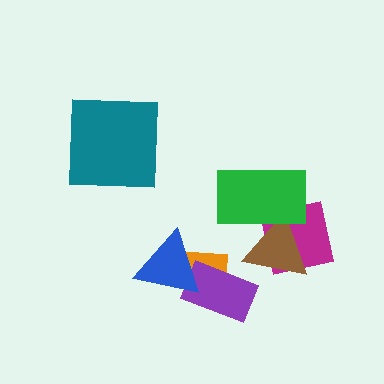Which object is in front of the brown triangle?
The green rectangle is in front of the brown triangle.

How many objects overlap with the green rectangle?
2 objects overlap with the green rectangle.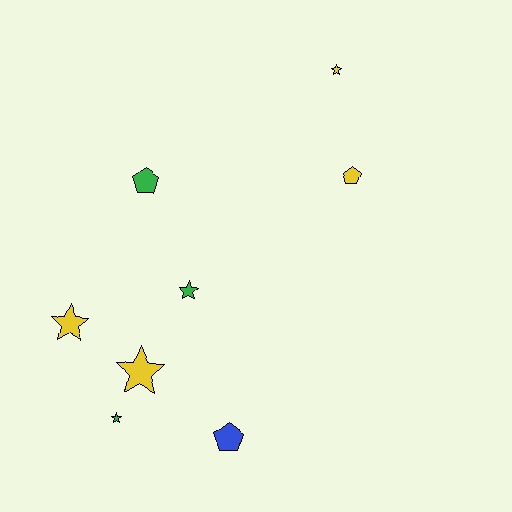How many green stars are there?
There are 2 green stars.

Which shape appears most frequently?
Star, with 5 objects.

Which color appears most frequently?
Yellow, with 4 objects.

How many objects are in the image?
There are 8 objects.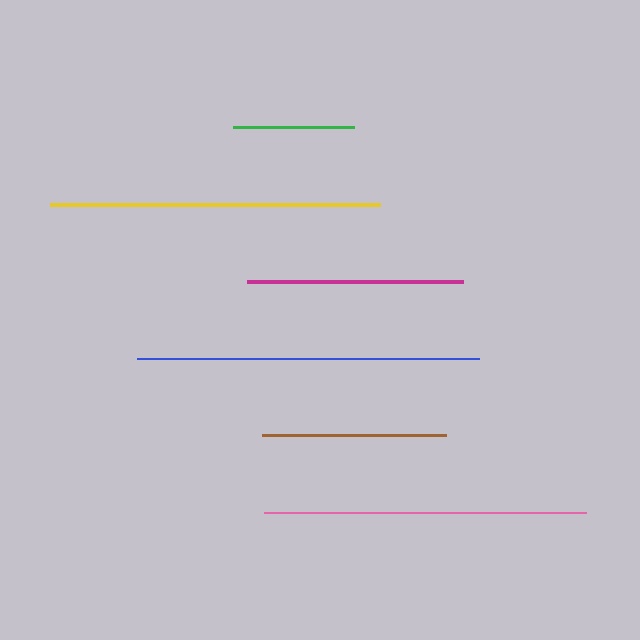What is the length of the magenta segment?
The magenta segment is approximately 216 pixels long.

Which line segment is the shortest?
The green line is the shortest at approximately 121 pixels.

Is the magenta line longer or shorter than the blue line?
The blue line is longer than the magenta line.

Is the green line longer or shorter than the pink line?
The pink line is longer than the green line.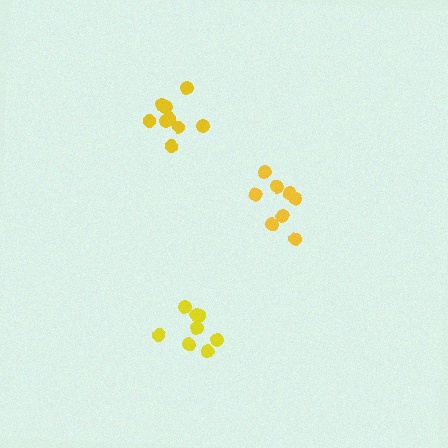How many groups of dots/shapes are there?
There are 3 groups.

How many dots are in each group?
Group 1: 8 dots, Group 2: 8 dots, Group 3: 9 dots (25 total).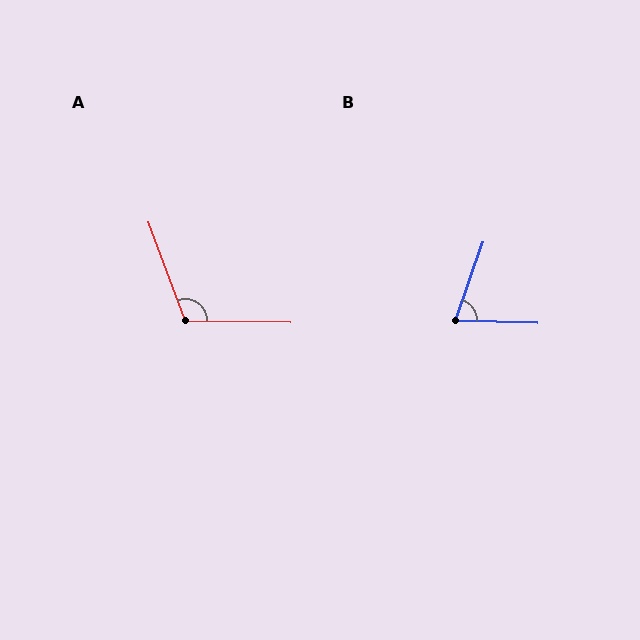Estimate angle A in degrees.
Approximately 111 degrees.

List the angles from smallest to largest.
B (73°), A (111°).